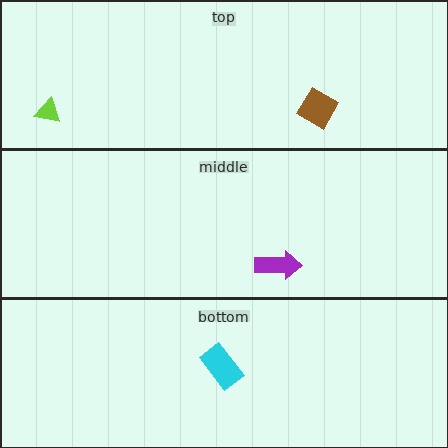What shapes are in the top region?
The brown square, the lime triangle.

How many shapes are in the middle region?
1.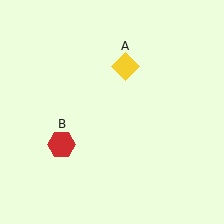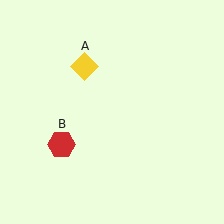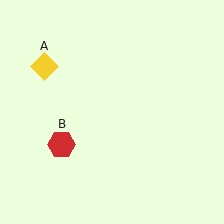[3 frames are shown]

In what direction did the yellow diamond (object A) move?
The yellow diamond (object A) moved left.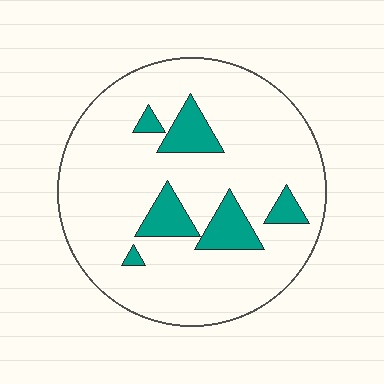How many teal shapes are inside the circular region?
6.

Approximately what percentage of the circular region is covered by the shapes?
Approximately 15%.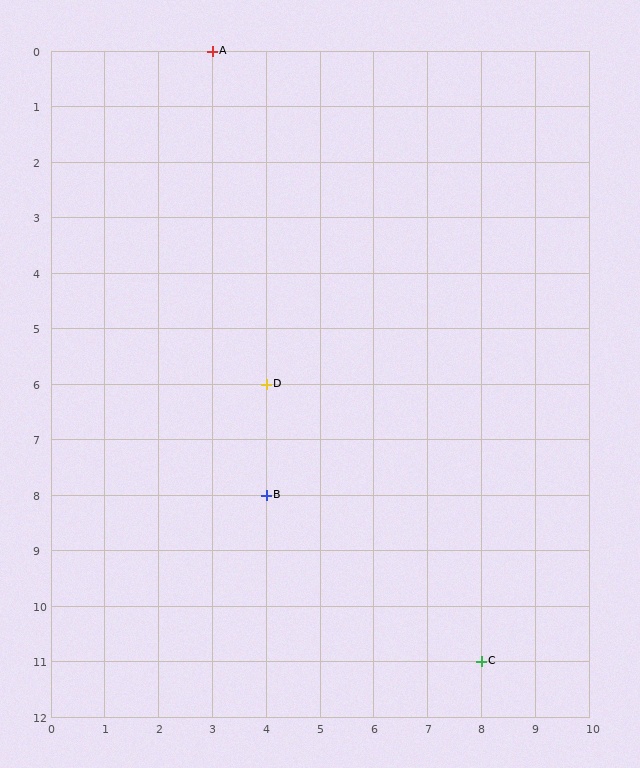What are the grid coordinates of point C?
Point C is at grid coordinates (8, 11).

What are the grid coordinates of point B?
Point B is at grid coordinates (4, 8).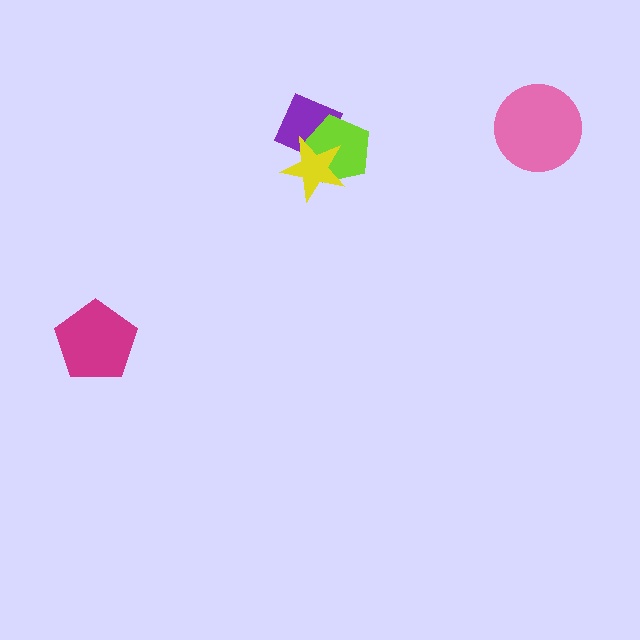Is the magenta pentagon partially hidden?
No, no other shape covers it.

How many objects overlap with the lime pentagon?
2 objects overlap with the lime pentagon.